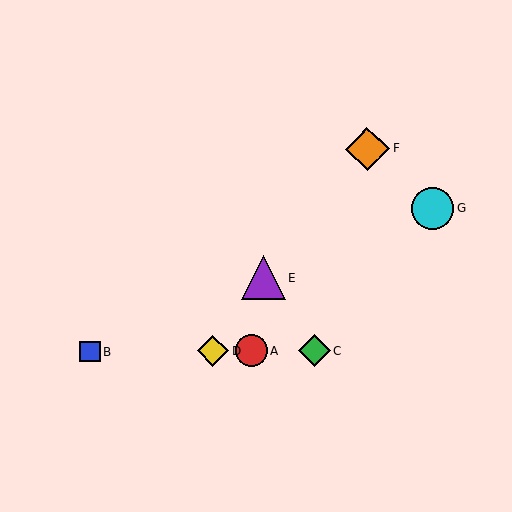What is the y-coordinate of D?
Object D is at y≈351.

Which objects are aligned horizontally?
Objects A, B, C, D are aligned horizontally.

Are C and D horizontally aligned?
Yes, both are at y≈350.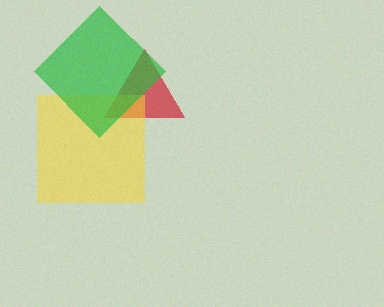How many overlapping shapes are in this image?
There are 3 overlapping shapes in the image.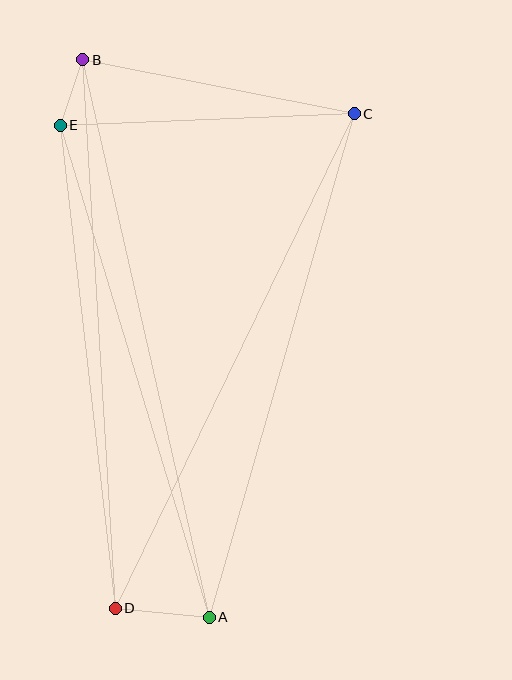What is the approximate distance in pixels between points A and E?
The distance between A and E is approximately 514 pixels.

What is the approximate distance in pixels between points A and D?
The distance between A and D is approximately 94 pixels.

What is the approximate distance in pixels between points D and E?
The distance between D and E is approximately 486 pixels.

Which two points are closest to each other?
Points B and E are closest to each other.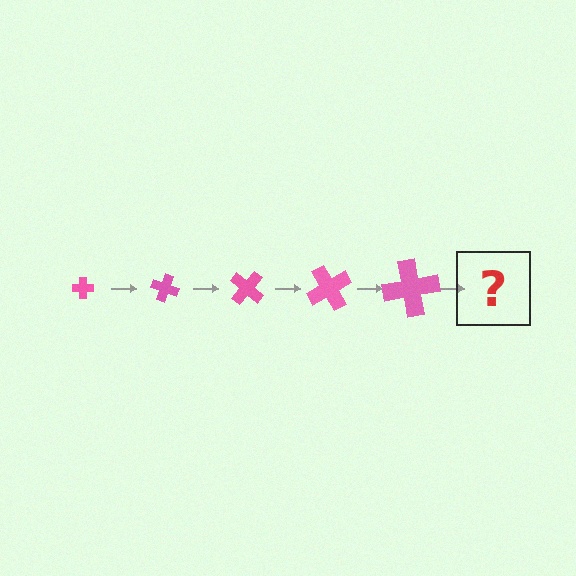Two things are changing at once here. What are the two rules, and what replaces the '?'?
The two rules are that the cross grows larger each step and it rotates 20 degrees each step. The '?' should be a cross, larger than the previous one and rotated 100 degrees from the start.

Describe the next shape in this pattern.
It should be a cross, larger than the previous one and rotated 100 degrees from the start.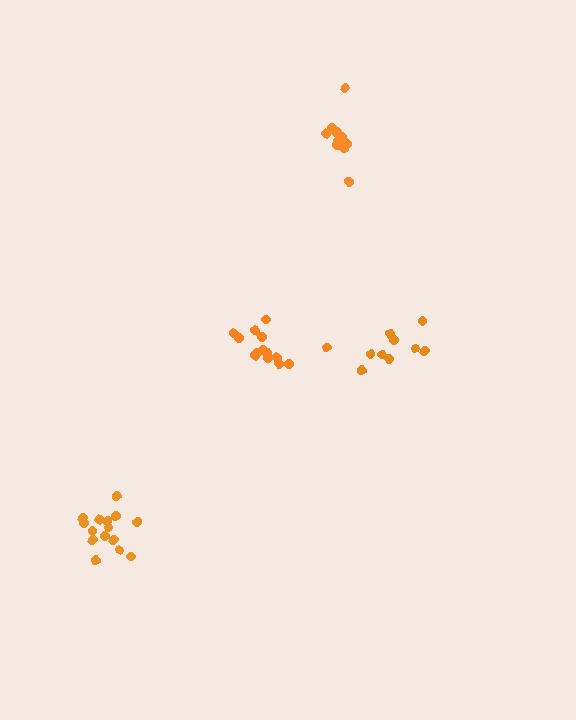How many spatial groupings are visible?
There are 4 spatial groupings.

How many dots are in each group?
Group 1: 11 dots, Group 2: 14 dots, Group 3: 15 dots, Group 4: 9 dots (49 total).